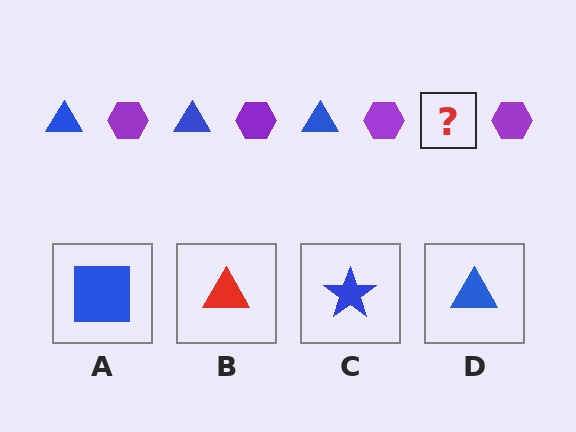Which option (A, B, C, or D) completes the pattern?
D.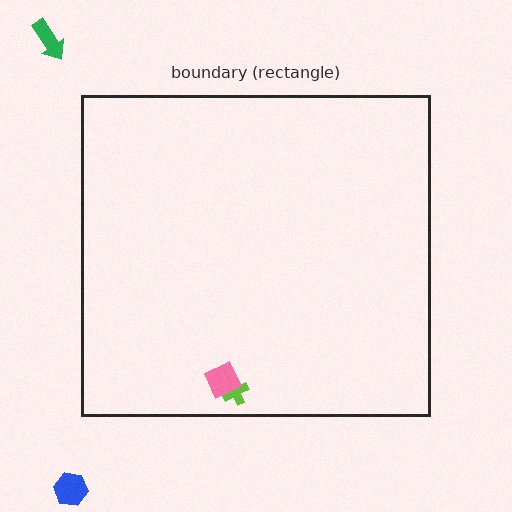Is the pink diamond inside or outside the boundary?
Inside.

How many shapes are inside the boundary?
2 inside, 2 outside.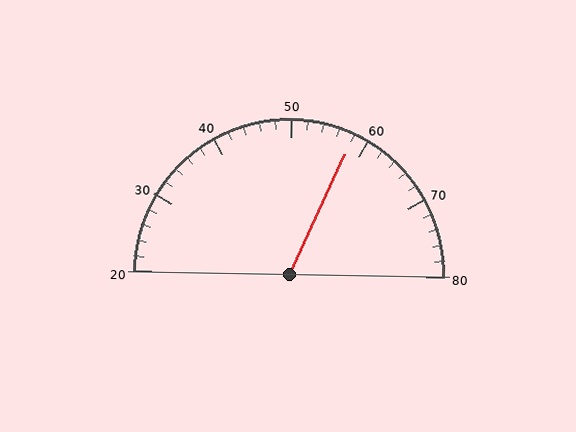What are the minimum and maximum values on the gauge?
The gauge ranges from 20 to 80.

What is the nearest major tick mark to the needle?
The nearest major tick mark is 60.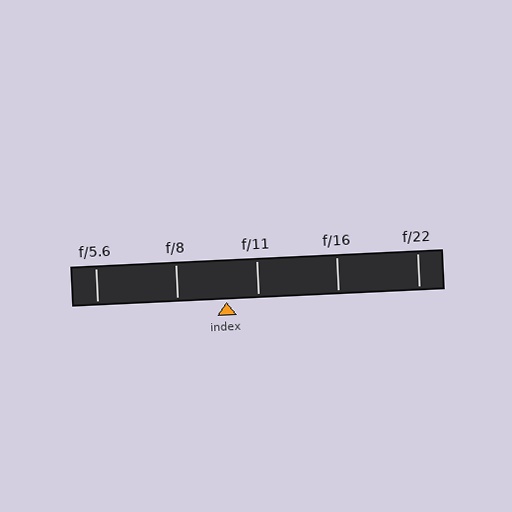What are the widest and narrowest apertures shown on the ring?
The widest aperture shown is f/5.6 and the narrowest is f/22.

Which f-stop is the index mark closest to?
The index mark is closest to f/11.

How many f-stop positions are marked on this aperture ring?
There are 5 f-stop positions marked.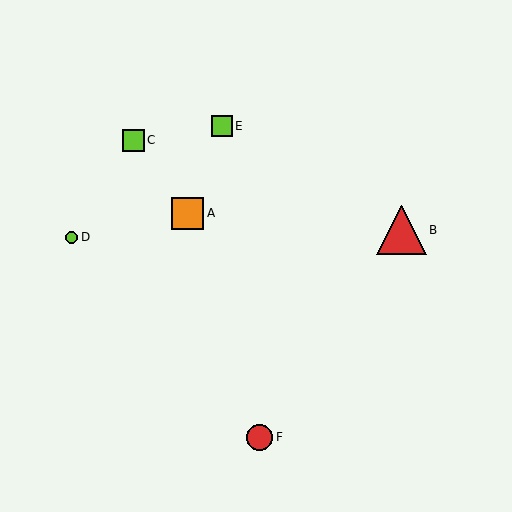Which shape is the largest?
The red triangle (labeled B) is the largest.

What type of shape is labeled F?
Shape F is a red circle.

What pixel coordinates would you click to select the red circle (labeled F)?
Click at (260, 437) to select the red circle F.